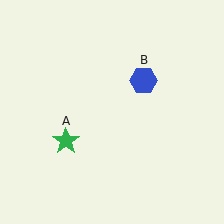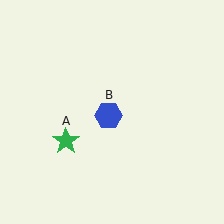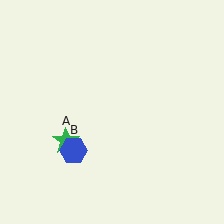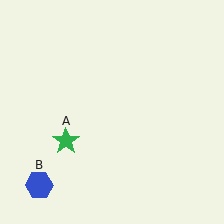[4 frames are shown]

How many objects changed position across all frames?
1 object changed position: blue hexagon (object B).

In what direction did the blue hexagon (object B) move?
The blue hexagon (object B) moved down and to the left.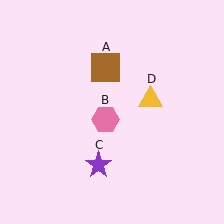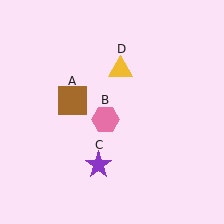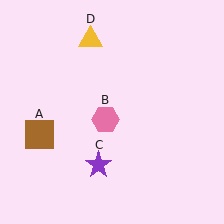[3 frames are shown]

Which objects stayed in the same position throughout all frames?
Pink hexagon (object B) and purple star (object C) remained stationary.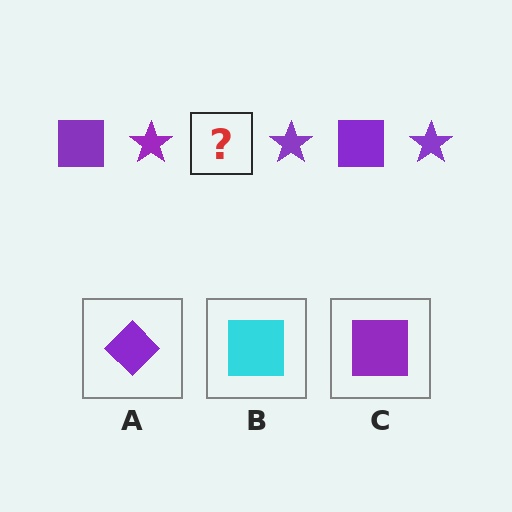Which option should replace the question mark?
Option C.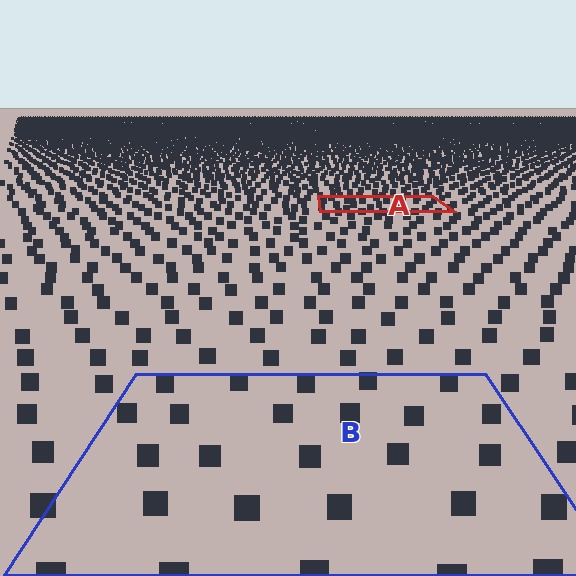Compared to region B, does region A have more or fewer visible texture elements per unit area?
Region A has more texture elements per unit area — they are packed more densely because it is farther away.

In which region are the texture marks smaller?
The texture marks are smaller in region A, because it is farther away.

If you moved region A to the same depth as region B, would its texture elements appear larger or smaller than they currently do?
They would appear larger. At a closer depth, the same texture elements are projected at a bigger on-screen size.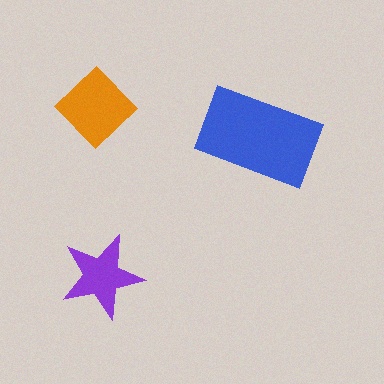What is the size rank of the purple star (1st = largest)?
3rd.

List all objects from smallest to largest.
The purple star, the orange diamond, the blue rectangle.